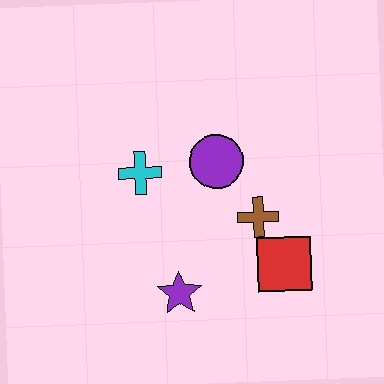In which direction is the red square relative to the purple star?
The red square is to the right of the purple star.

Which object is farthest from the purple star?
The purple circle is farthest from the purple star.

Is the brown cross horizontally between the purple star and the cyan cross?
No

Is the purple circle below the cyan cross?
No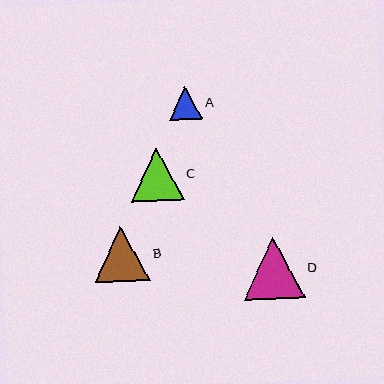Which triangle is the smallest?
Triangle A is the smallest with a size of approximately 33 pixels.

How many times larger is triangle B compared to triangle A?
Triangle B is approximately 1.7 times the size of triangle A.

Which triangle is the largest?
Triangle D is the largest with a size of approximately 61 pixels.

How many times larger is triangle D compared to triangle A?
Triangle D is approximately 1.9 times the size of triangle A.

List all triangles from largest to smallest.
From largest to smallest: D, B, C, A.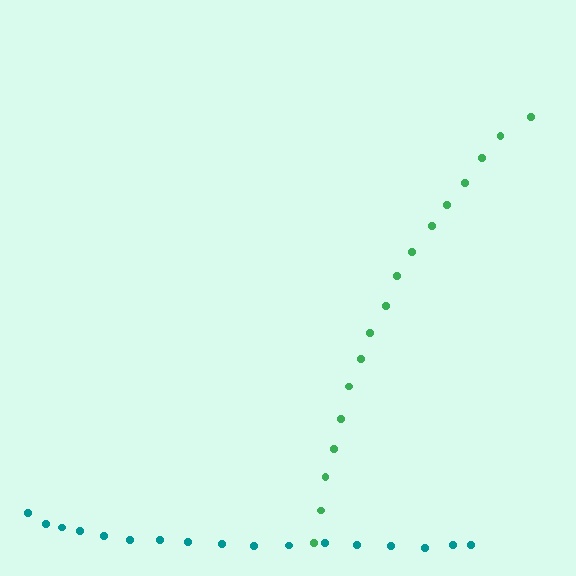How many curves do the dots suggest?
There are 2 distinct paths.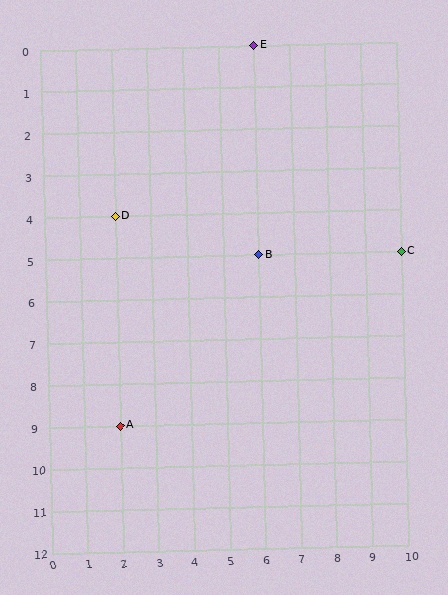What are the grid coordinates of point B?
Point B is at grid coordinates (6, 5).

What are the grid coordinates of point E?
Point E is at grid coordinates (6, 0).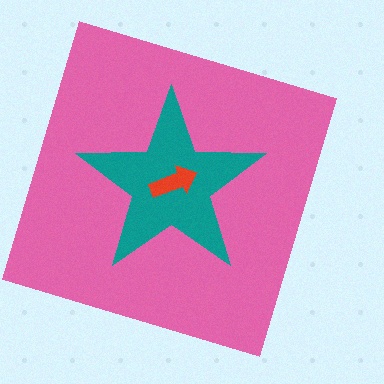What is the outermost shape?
The pink square.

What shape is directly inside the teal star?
The red arrow.